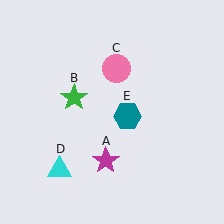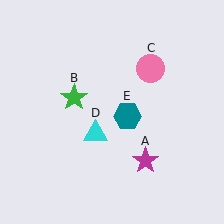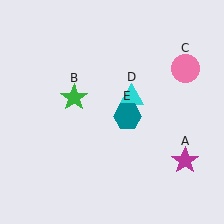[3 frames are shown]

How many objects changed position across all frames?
3 objects changed position: magenta star (object A), pink circle (object C), cyan triangle (object D).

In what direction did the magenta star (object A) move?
The magenta star (object A) moved right.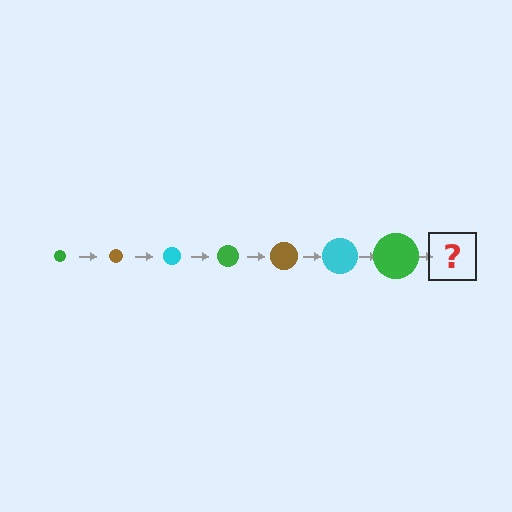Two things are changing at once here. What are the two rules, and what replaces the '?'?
The two rules are that the circle grows larger each step and the color cycles through green, brown, and cyan. The '?' should be a brown circle, larger than the previous one.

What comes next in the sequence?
The next element should be a brown circle, larger than the previous one.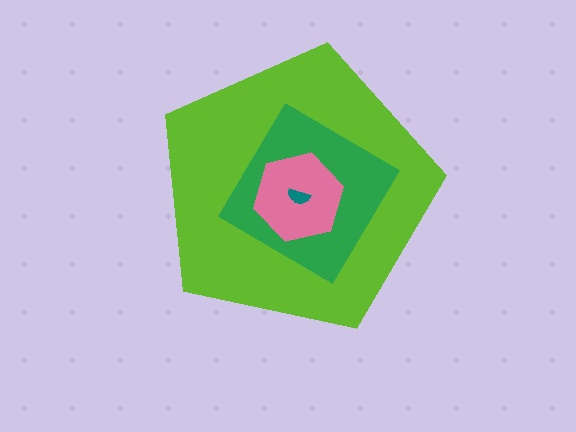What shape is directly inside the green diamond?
The pink hexagon.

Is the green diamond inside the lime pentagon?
Yes.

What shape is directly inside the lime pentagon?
The green diamond.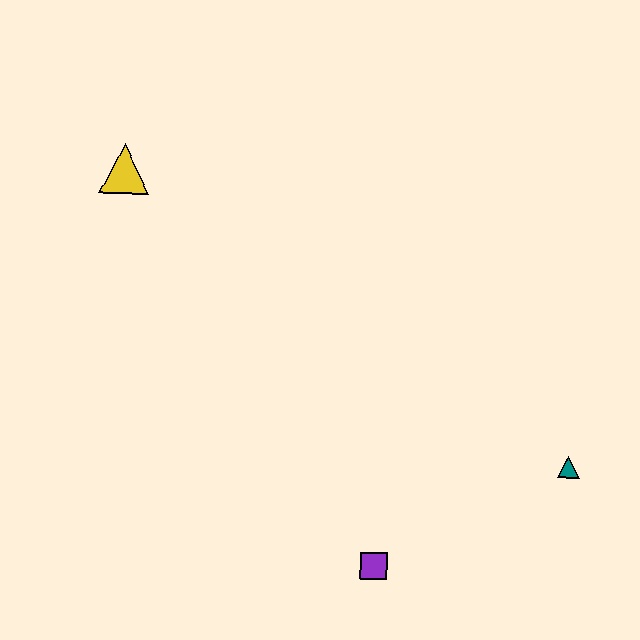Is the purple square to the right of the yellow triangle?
Yes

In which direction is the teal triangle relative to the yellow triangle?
The teal triangle is to the right of the yellow triangle.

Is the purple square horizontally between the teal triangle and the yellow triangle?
Yes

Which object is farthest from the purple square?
The yellow triangle is farthest from the purple square.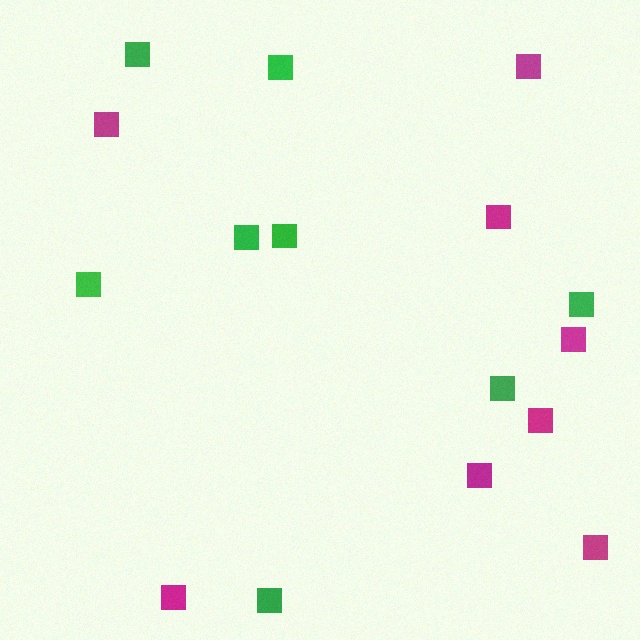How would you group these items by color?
There are 2 groups: one group of green squares (8) and one group of magenta squares (8).